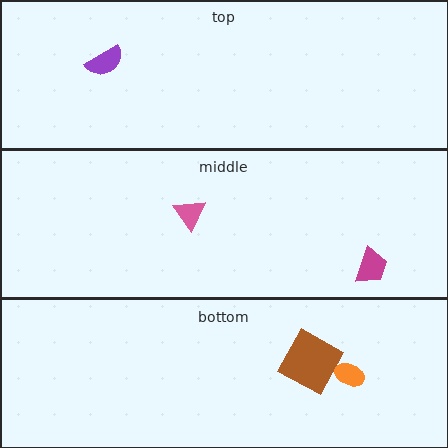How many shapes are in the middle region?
2.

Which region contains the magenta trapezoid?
The middle region.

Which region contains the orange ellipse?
The bottom region.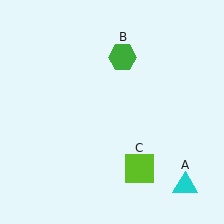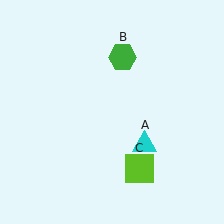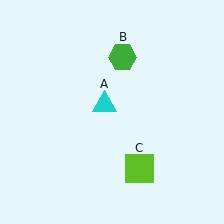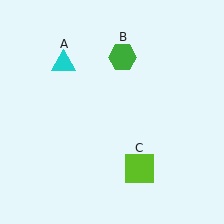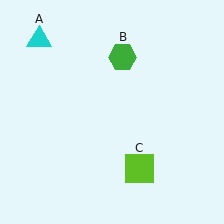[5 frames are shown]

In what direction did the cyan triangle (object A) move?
The cyan triangle (object A) moved up and to the left.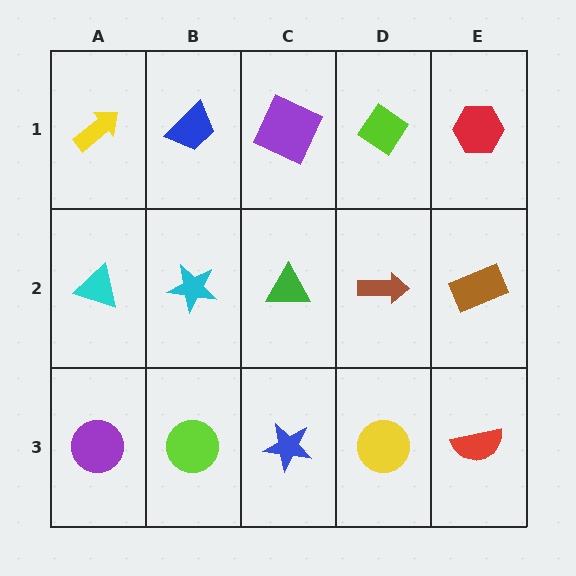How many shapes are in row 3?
5 shapes.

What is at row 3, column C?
A blue star.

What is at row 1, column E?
A red hexagon.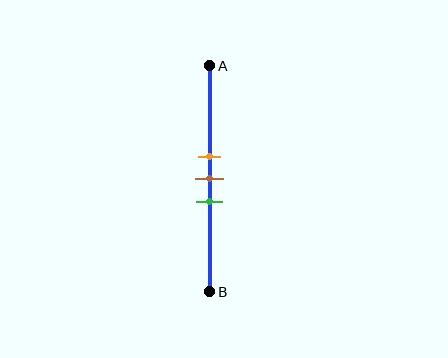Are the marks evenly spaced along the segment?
Yes, the marks are approximately evenly spaced.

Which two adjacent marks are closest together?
The orange and brown marks are the closest adjacent pair.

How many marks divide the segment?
There are 3 marks dividing the segment.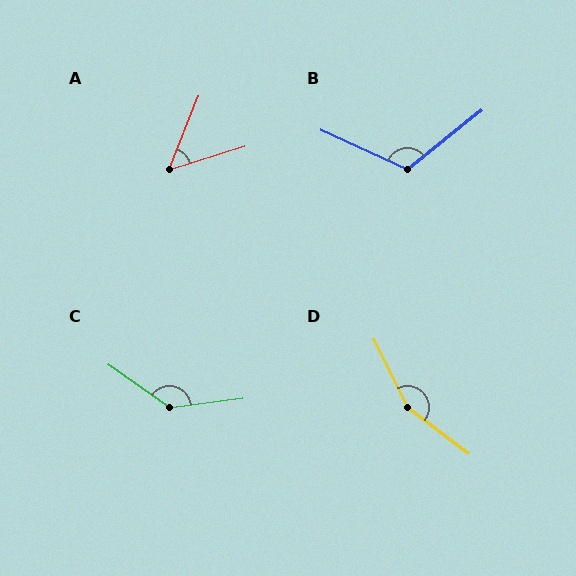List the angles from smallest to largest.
A (51°), B (117°), C (137°), D (154°).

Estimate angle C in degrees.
Approximately 137 degrees.